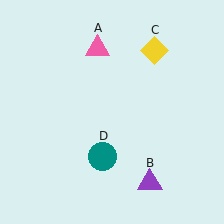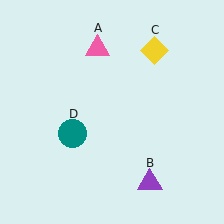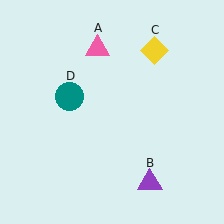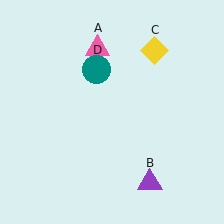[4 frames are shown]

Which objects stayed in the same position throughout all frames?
Pink triangle (object A) and purple triangle (object B) and yellow diamond (object C) remained stationary.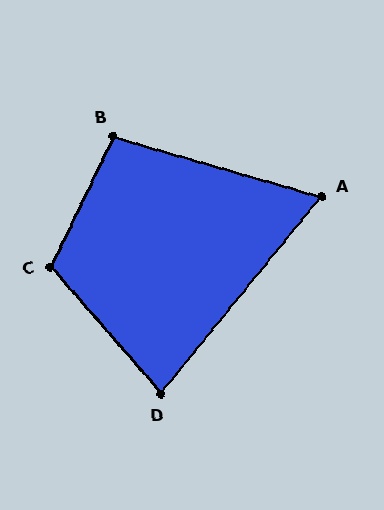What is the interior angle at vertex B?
Approximately 100 degrees (obtuse).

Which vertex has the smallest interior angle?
A, at approximately 67 degrees.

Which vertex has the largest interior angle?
C, at approximately 113 degrees.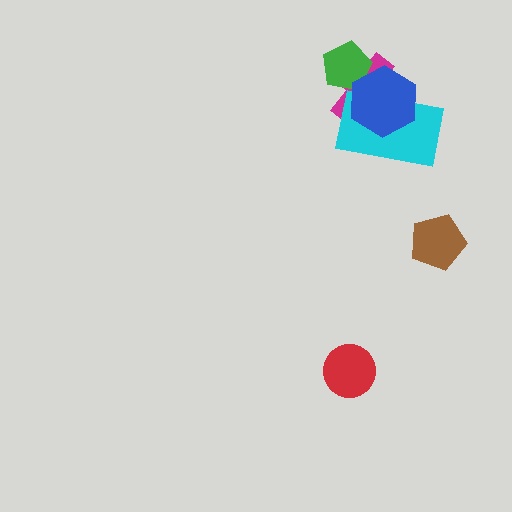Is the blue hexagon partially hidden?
No, no other shape covers it.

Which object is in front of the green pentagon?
The blue hexagon is in front of the green pentagon.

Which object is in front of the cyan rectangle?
The blue hexagon is in front of the cyan rectangle.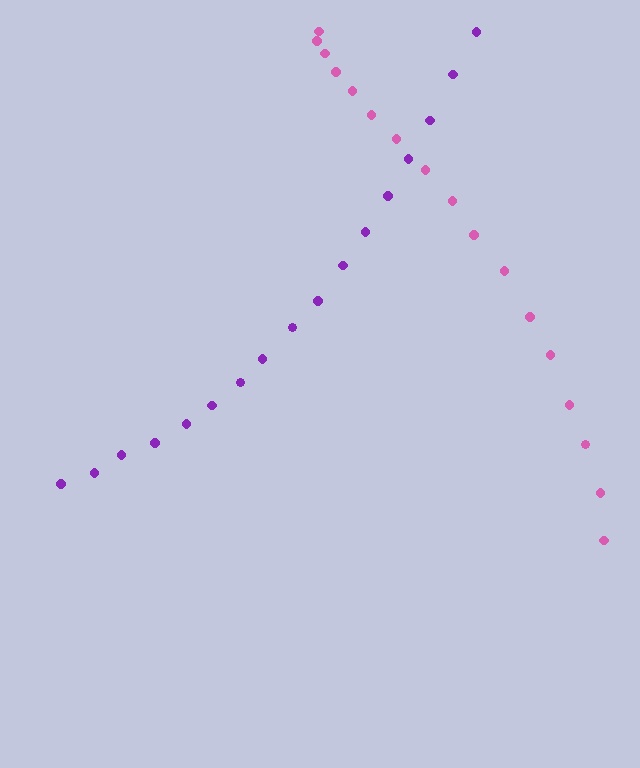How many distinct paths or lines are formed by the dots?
There are 2 distinct paths.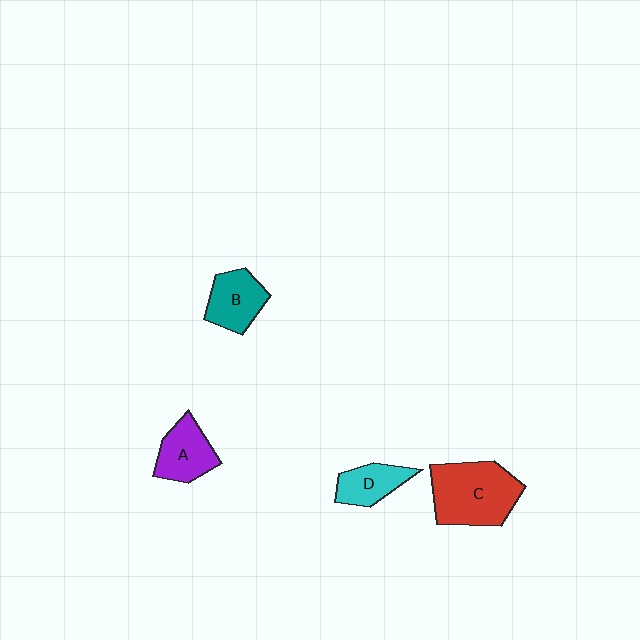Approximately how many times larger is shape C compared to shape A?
Approximately 1.7 times.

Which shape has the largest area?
Shape C (red).